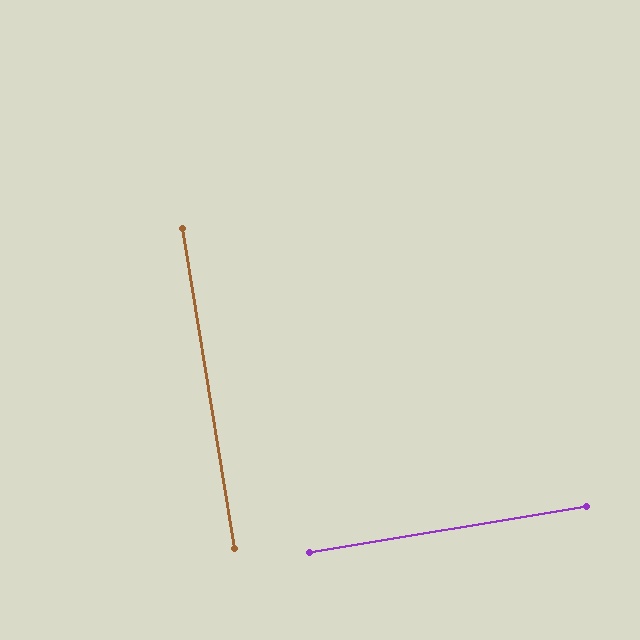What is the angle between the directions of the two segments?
Approximately 90 degrees.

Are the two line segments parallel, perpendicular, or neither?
Perpendicular — they meet at approximately 90°.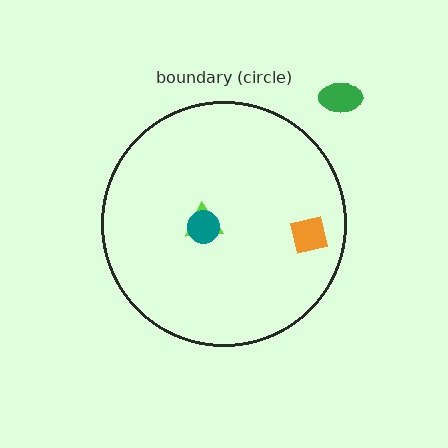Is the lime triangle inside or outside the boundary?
Inside.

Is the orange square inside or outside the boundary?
Inside.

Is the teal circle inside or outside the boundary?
Inside.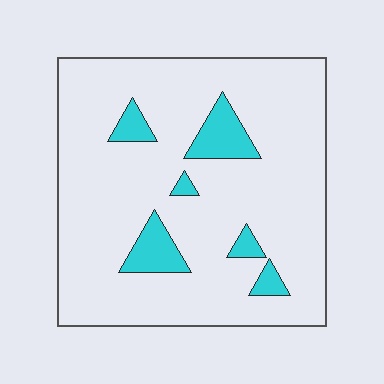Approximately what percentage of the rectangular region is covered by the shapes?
Approximately 10%.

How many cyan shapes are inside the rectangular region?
6.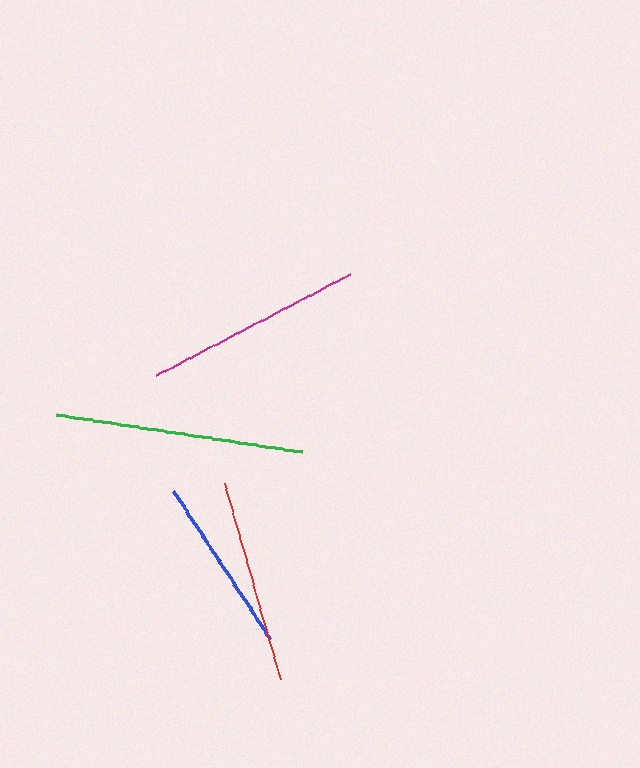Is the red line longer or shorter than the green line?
The green line is longer than the red line.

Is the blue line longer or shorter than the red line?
The red line is longer than the blue line.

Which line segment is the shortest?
The blue line is the shortest at approximately 177 pixels.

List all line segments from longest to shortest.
From longest to shortest: green, magenta, red, blue.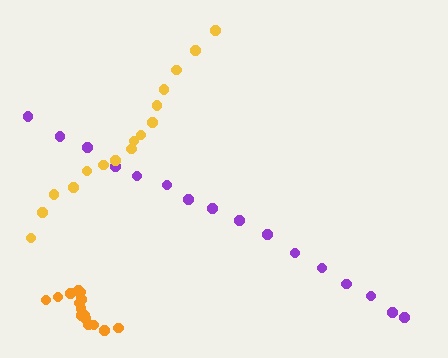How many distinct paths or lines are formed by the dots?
There are 3 distinct paths.